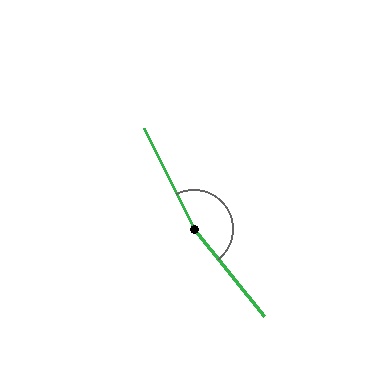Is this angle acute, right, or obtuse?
It is obtuse.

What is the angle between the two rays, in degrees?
Approximately 167 degrees.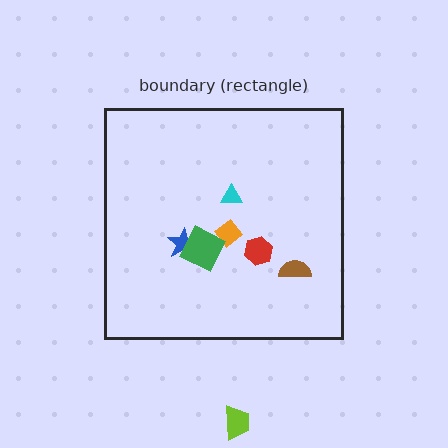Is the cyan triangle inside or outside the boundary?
Inside.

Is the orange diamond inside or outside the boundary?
Inside.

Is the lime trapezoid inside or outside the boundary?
Outside.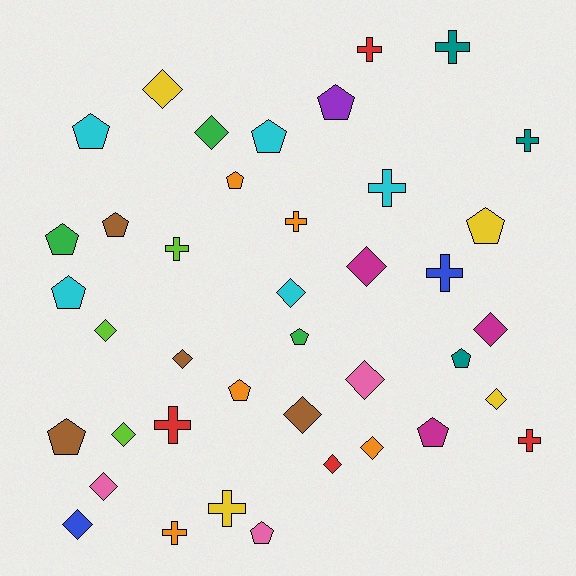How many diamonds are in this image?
There are 15 diamonds.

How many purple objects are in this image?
There is 1 purple object.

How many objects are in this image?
There are 40 objects.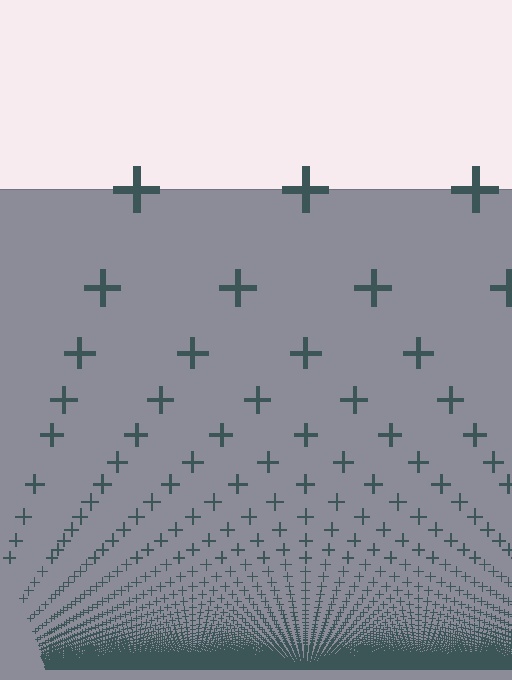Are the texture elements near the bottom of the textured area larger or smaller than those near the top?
Smaller. The gradient is inverted — elements near the bottom are smaller and denser.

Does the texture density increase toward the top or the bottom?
Density increases toward the bottom.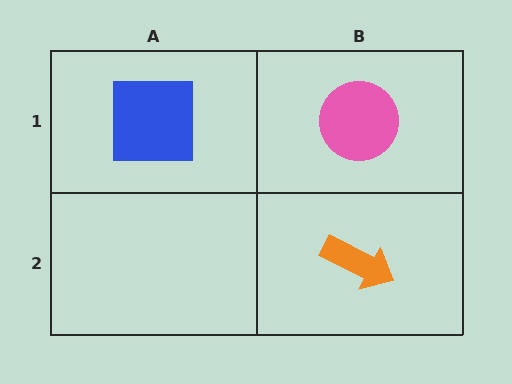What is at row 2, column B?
An orange arrow.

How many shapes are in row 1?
2 shapes.